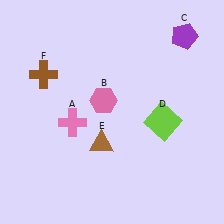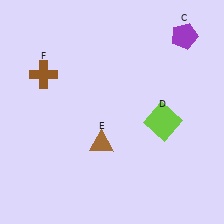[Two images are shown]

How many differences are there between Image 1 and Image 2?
There are 2 differences between the two images.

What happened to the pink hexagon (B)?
The pink hexagon (B) was removed in Image 2. It was in the top-left area of Image 1.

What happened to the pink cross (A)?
The pink cross (A) was removed in Image 2. It was in the bottom-left area of Image 1.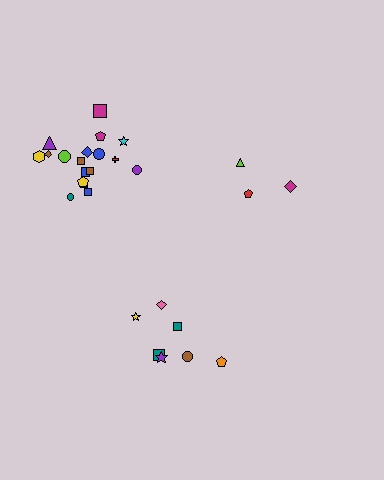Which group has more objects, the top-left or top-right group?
The top-left group.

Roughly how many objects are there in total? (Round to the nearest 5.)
Roughly 30 objects in total.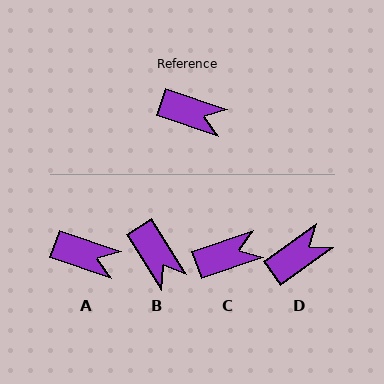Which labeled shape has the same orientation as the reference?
A.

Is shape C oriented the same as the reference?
No, it is off by about 38 degrees.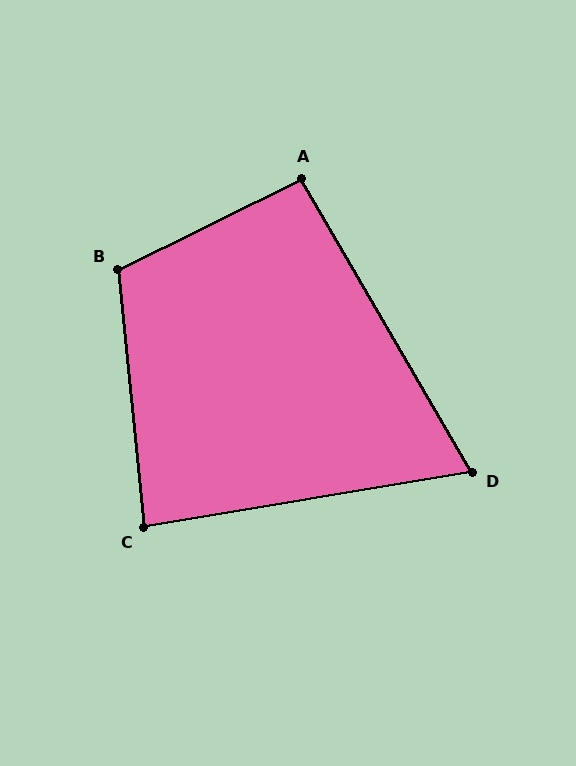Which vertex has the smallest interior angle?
D, at approximately 69 degrees.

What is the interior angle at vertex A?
Approximately 94 degrees (approximately right).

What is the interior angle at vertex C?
Approximately 86 degrees (approximately right).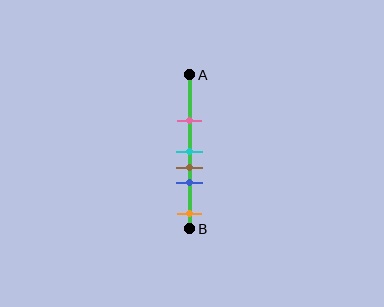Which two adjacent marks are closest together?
The cyan and brown marks are the closest adjacent pair.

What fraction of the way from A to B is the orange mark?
The orange mark is approximately 90% (0.9) of the way from A to B.